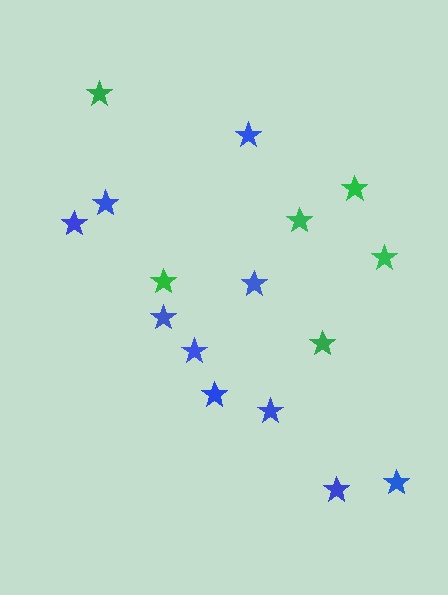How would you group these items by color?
There are 2 groups: one group of green stars (6) and one group of blue stars (10).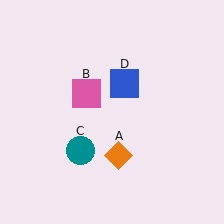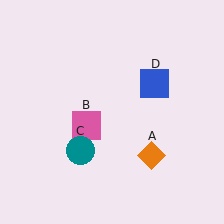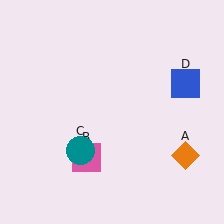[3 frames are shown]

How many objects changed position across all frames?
3 objects changed position: orange diamond (object A), pink square (object B), blue square (object D).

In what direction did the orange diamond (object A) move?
The orange diamond (object A) moved right.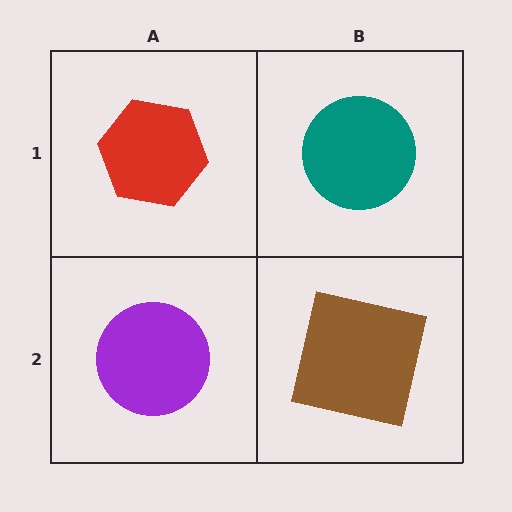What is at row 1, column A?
A red hexagon.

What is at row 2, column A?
A purple circle.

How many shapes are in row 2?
2 shapes.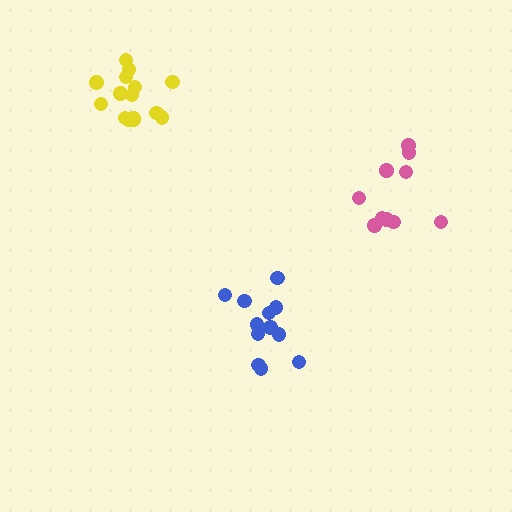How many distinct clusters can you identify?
There are 3 distinct clusters.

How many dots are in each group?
Group 1: 10 dots, Group 2: 12 dots, Group 3: 15 dots (37 total).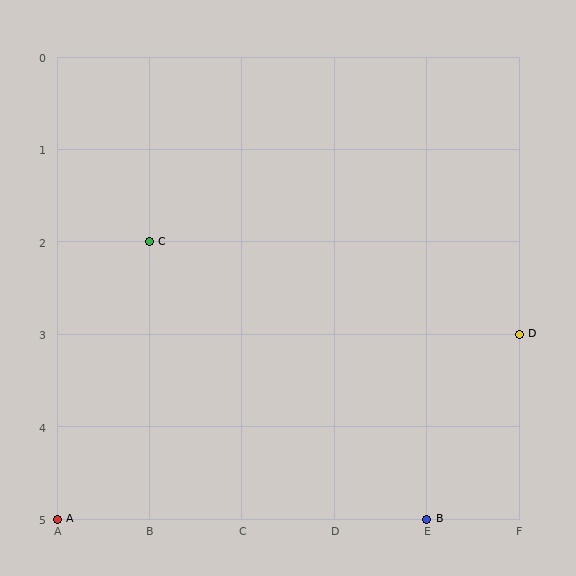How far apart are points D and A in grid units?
Points D and A are 5 columns and 2 rows apart (about 5.4 grid units diagonally).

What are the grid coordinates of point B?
Point B is at grid coordinates (E, 5).